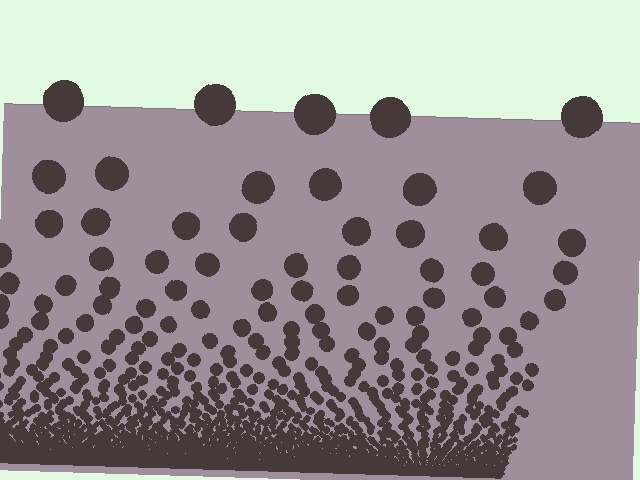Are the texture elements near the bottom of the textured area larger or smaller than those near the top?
Smaller. The gradient is inverted — elements near the bottom are smaller and denser.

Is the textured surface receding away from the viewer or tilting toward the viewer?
The surface appears to tilt toward the viewer. Texture elements get larger and sparser toward the top.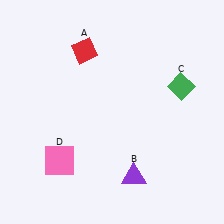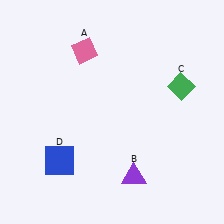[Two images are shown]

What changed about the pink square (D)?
In Image 1, D is pink. In Image 2, it changed to blue.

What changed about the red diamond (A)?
In Image 1, A is red. In Image 2, it changed to pink.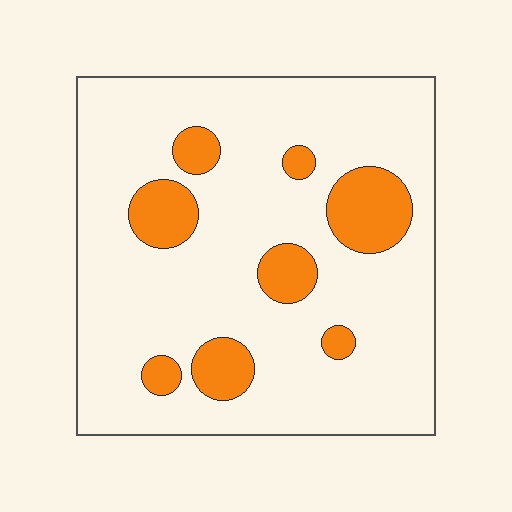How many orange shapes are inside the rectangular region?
8.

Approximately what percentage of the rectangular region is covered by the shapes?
Approximately 15%.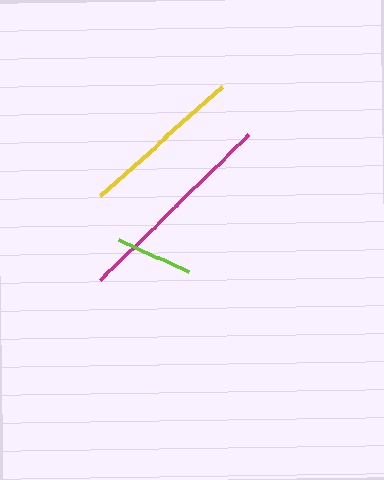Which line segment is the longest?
The magenta line is the longest at approximately 209 pixels.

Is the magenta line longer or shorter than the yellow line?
The magenta line is longer than the yellow line.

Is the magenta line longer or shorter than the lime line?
The magenta line is longer than the lime line.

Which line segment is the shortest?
The lime line is the shortest at approximately 77 pixels.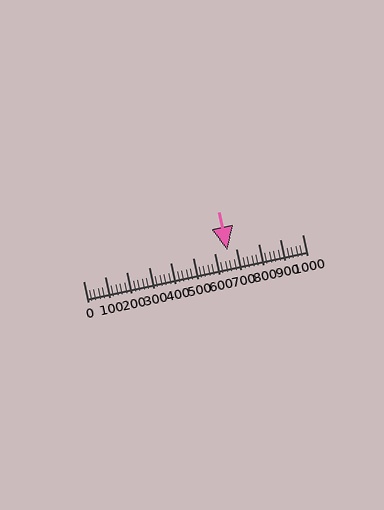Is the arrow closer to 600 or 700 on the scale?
The arrow is closer to 700.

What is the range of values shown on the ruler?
The ruler shows values from 0 to 1000.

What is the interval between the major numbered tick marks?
The major tick marks are spaced 100 units apart.